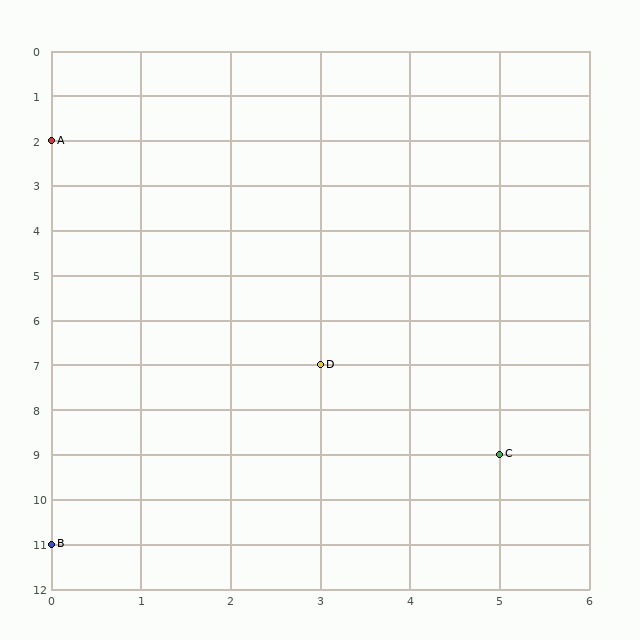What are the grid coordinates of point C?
Point C is at grid coordinates (5, 9).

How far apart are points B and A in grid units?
Points B and A are 9 rows apart.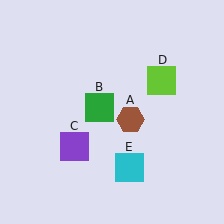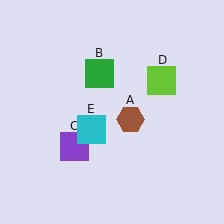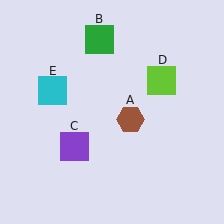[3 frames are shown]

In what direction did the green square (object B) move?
The green square (object B) moved up.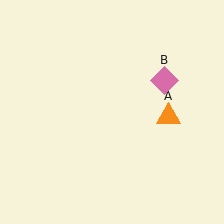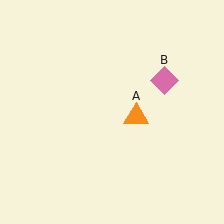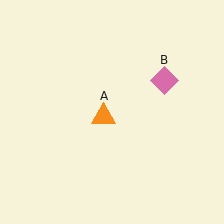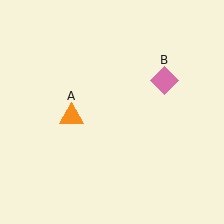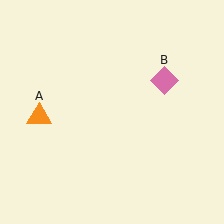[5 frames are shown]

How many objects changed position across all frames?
1 object changed position: orange triangle (object A).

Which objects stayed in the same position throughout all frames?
Pink diamond (object B) remained stationary.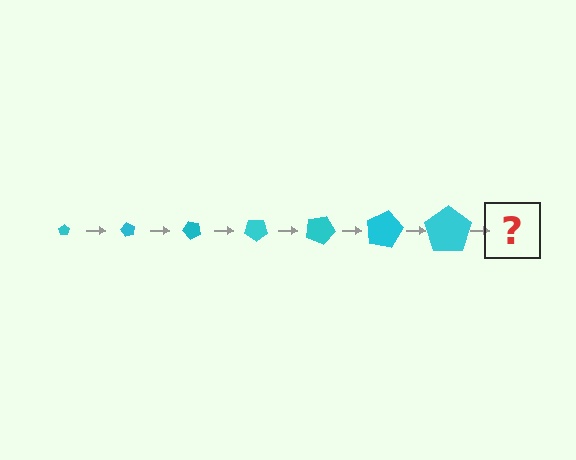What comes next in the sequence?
The next element should be a pentagon, larger than the previous one and rotated 420 degrees from the start.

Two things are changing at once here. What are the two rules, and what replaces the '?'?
The two rules are that the pentagon grows larger each step and it rotates 60 degrees each step. The '?' should be a pentagon, larger than the previous one and rotated 420 degrees from the start.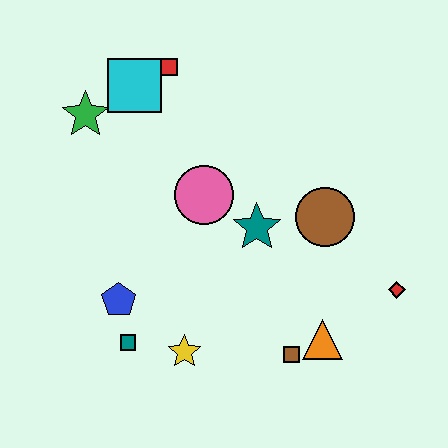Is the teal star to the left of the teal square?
No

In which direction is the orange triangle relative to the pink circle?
The orange triangle is below the pink circle.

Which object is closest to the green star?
The cyan square is closest to the green star.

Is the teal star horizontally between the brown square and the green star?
Yes